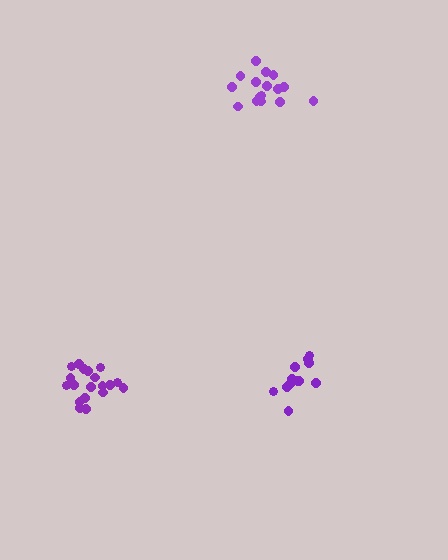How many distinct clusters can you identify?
There are 3 distinct clusters.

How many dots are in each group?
Group 1: 19 dots, Group 2: 16 dots, Group 3: 13 dots (48 total).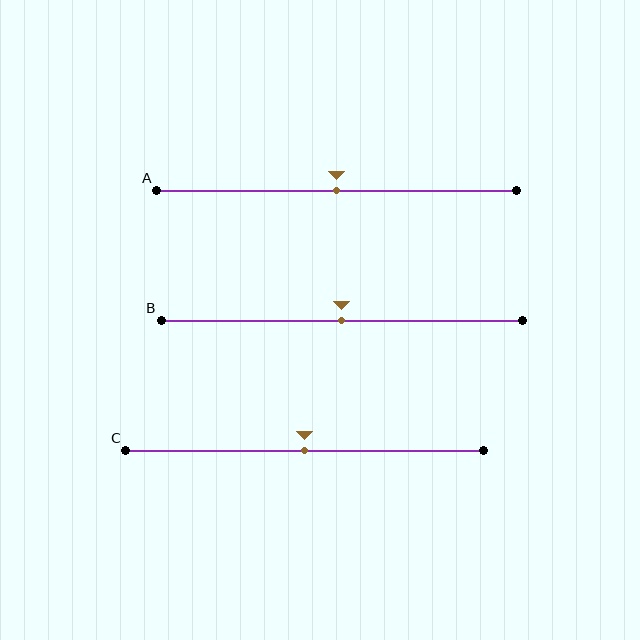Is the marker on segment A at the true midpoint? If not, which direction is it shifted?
Yes, the marker on segment A is at the true midpoint.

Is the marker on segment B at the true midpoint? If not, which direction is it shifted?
Yes, the marker on segment B is at the true midpoint.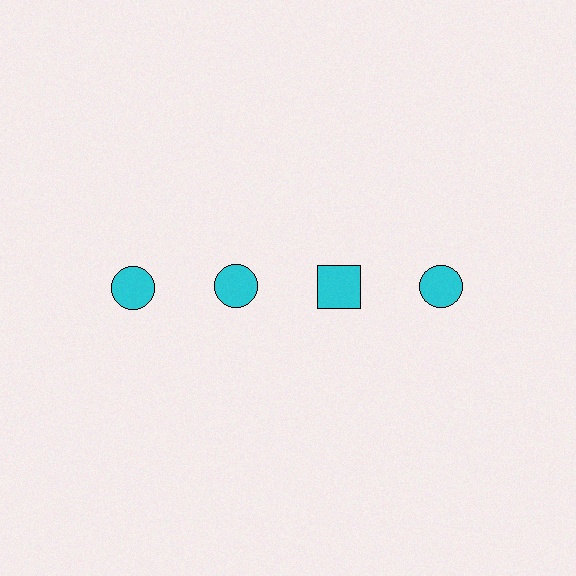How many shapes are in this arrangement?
There are 4 shapes arranged in a grid pattern.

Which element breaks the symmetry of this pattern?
The cyan square in the top row, center column breaks the symmetry. All other shapes are cyan circles.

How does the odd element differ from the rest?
It has a different shape: square instead of circle.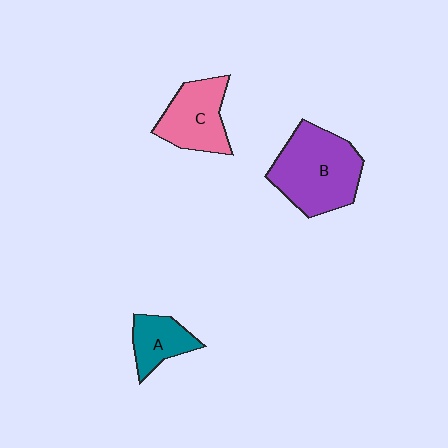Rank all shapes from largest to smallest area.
From largest to smallest: B (purple), C (pink), A (teal).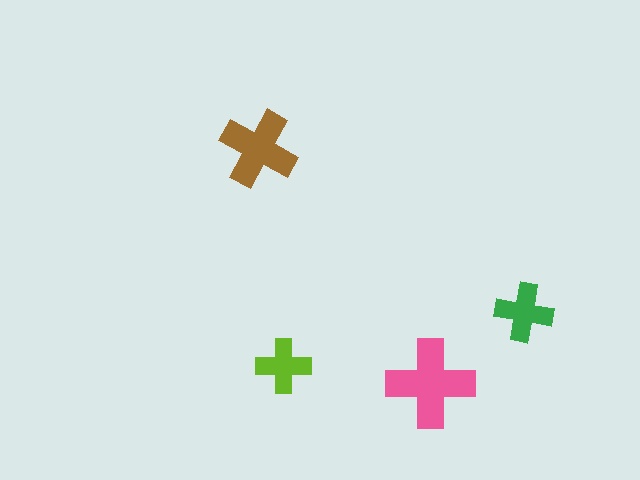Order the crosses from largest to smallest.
the pink one, the brown one, the green one, the lime one.